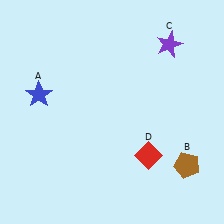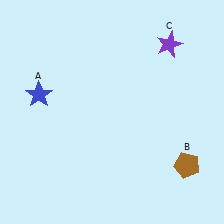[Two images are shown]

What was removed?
The red diamond (D) was removed in Image 2.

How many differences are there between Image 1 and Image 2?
There is 1 difference between the two images.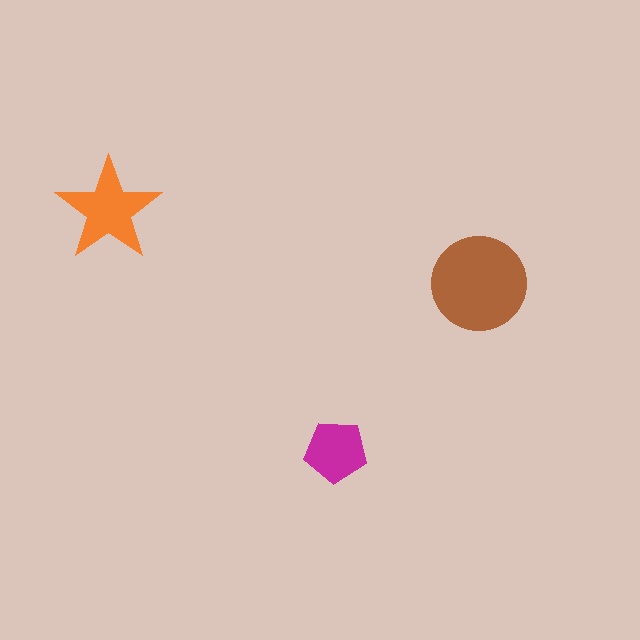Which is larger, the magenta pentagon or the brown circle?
The brown circle.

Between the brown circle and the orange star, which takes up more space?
The brown circle.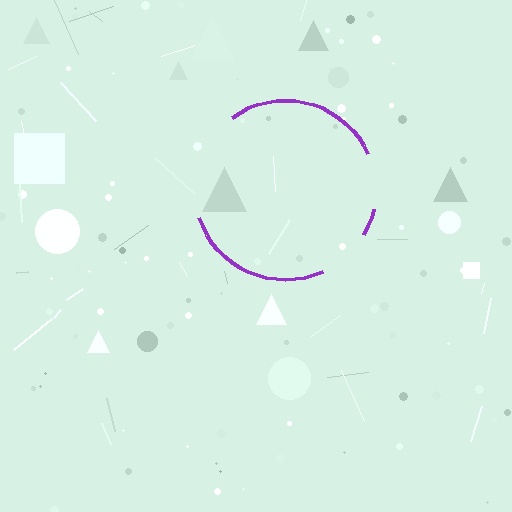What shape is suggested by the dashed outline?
The dashed outline suggests a circle.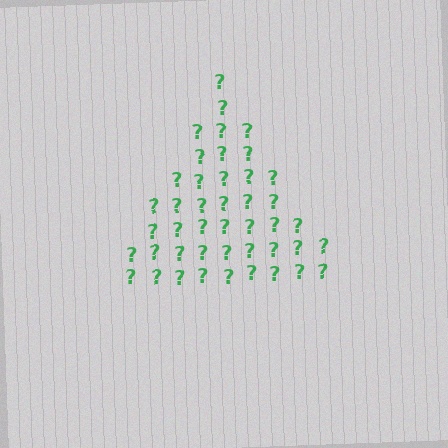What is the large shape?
The large shape is a triangle.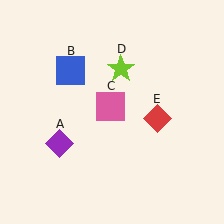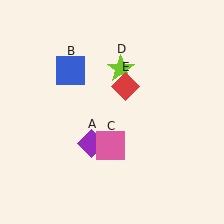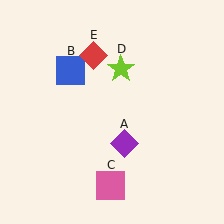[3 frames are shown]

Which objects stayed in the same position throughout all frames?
Blue square (object B) and lime star (object D) remained stationary.